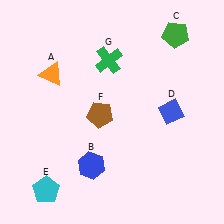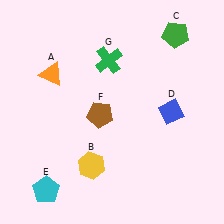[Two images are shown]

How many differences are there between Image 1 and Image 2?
There is 1 difference between the two images.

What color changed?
The hexagon (B) changed from blue in Image 1 to yellow in Image 2.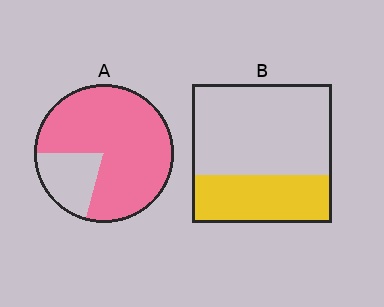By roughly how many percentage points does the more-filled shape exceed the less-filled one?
By roughly 45 percentage points (A over B).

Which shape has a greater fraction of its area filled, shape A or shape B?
Shape A.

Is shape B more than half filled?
No.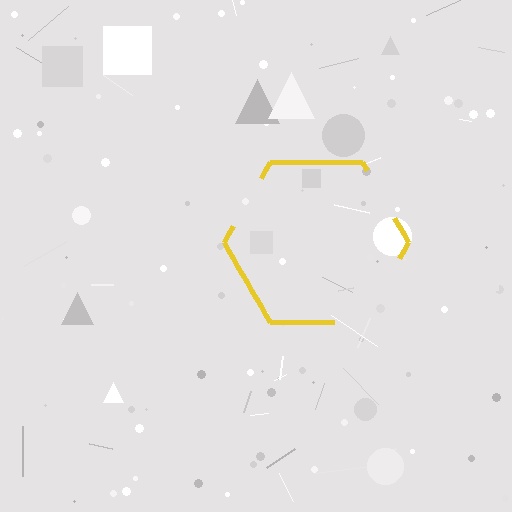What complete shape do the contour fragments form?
The contour fragments form a hexagon.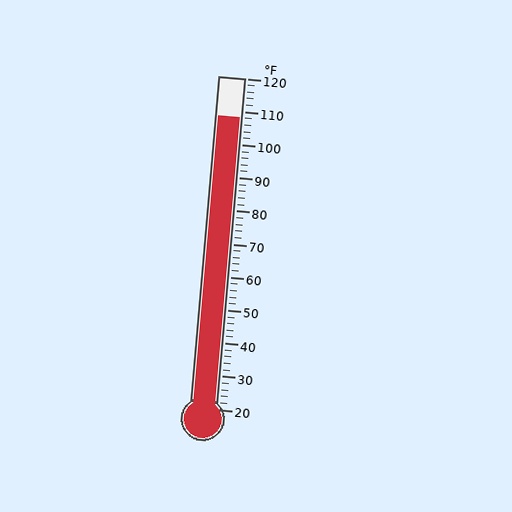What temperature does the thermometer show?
The thermometer shows approximately 108°F.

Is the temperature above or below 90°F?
The temperature is above 90°F.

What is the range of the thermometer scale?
The thermometer scale ranges from 20°F to 120°F.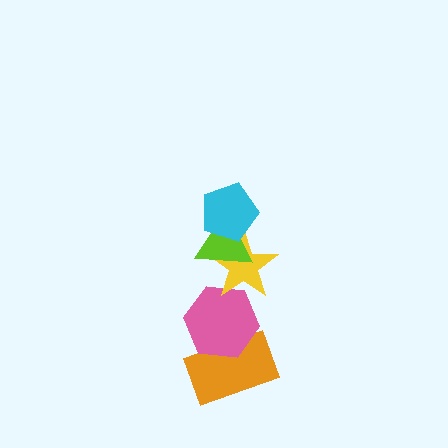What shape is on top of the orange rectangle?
The pink hexagon is on top of the orange rectangle.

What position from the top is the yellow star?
The yellow star is 3rd from the top.